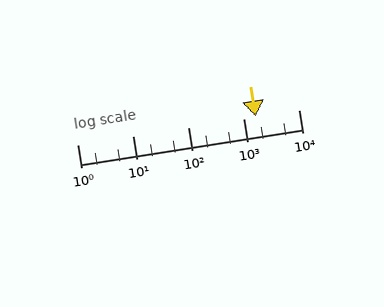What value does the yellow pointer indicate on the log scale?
The pointer indicates approximately 1700.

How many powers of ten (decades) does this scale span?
The scale spans 4 decades, from 1 to 10000.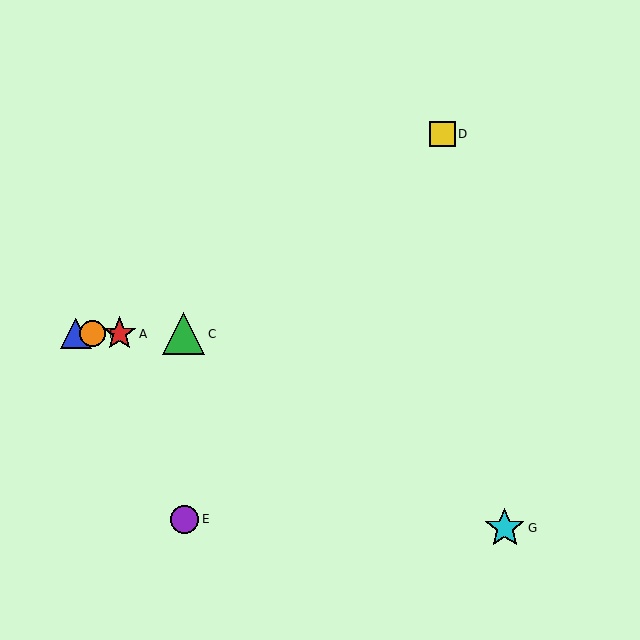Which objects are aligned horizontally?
Objects A, B, C, F are aligned horizontally.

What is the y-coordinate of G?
Object G is at y≈528.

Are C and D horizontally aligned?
No, C is at y≈334 and D is at y≈134.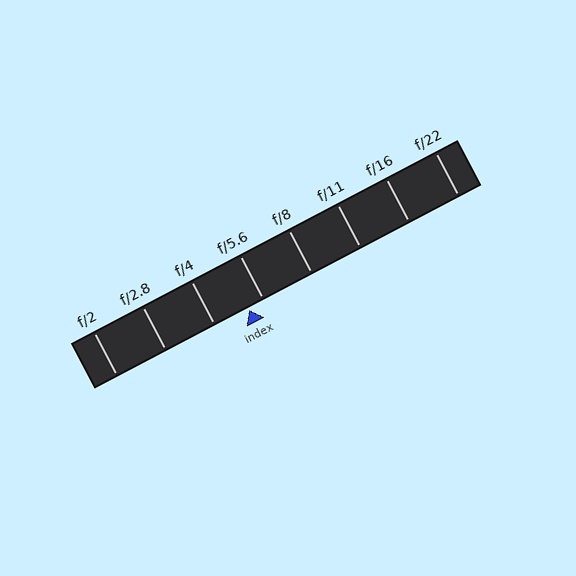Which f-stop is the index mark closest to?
The index mark is closest to f/5.6.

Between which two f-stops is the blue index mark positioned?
The index mark is between f/4 and f/5.6.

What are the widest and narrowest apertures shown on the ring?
The widest aperture shown is f/2 and the narrowest is f/22.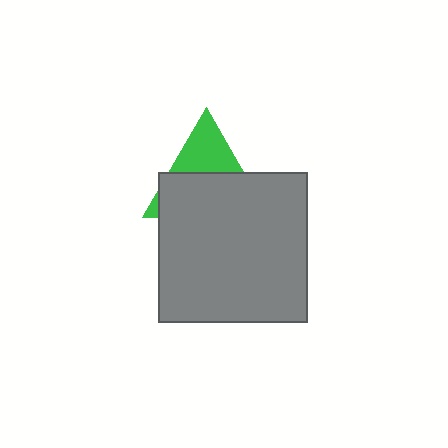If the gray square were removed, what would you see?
You would see the complete green triangle.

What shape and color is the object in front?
The object in front is a gray square.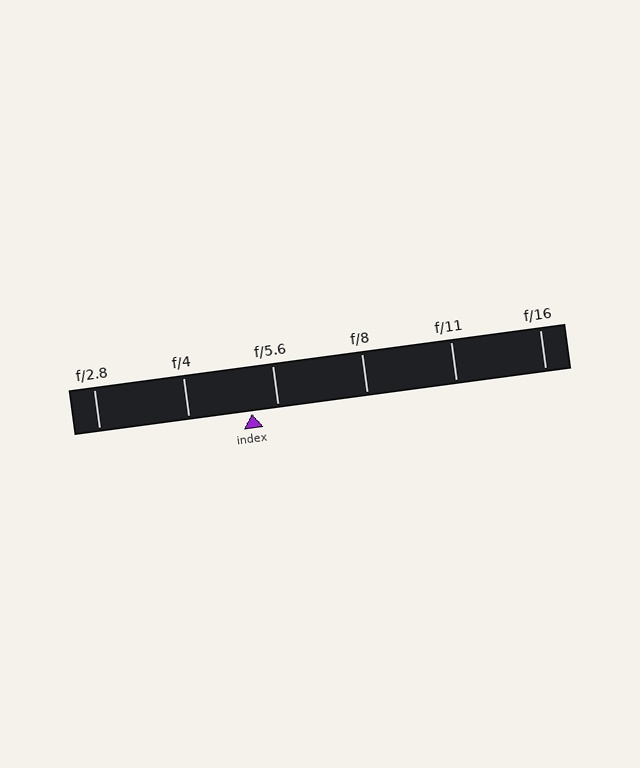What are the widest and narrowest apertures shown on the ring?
The widest aperture shown is f/2.8 and the narrowest is f/16.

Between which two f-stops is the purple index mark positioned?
The index mark is between f/4 and f/5.6.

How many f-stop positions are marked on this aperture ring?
There are 6 f-stop positions marked.